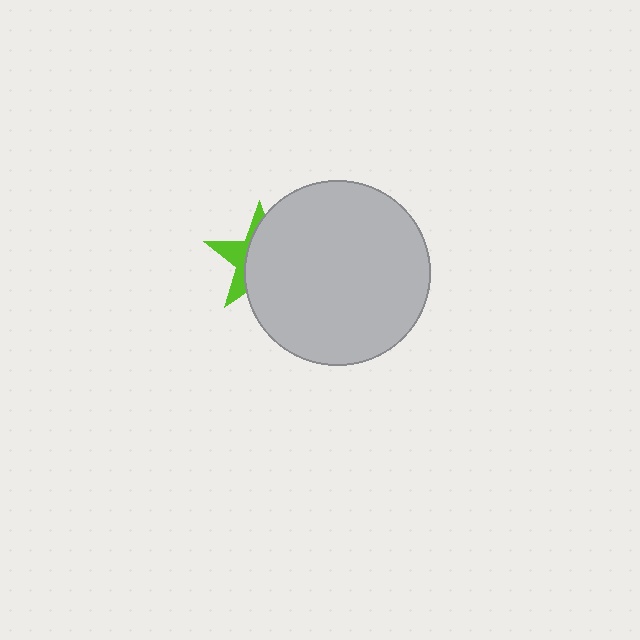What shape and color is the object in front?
The object in front is a light gray circle.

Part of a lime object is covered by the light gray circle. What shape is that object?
It is a star.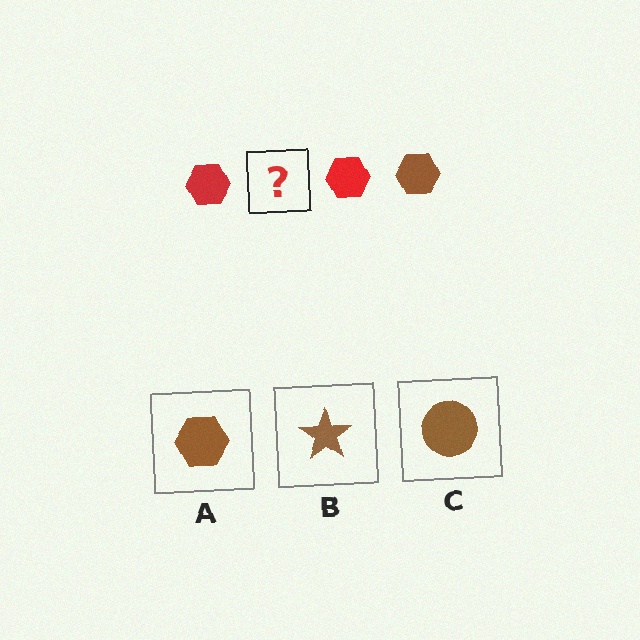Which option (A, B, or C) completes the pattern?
A.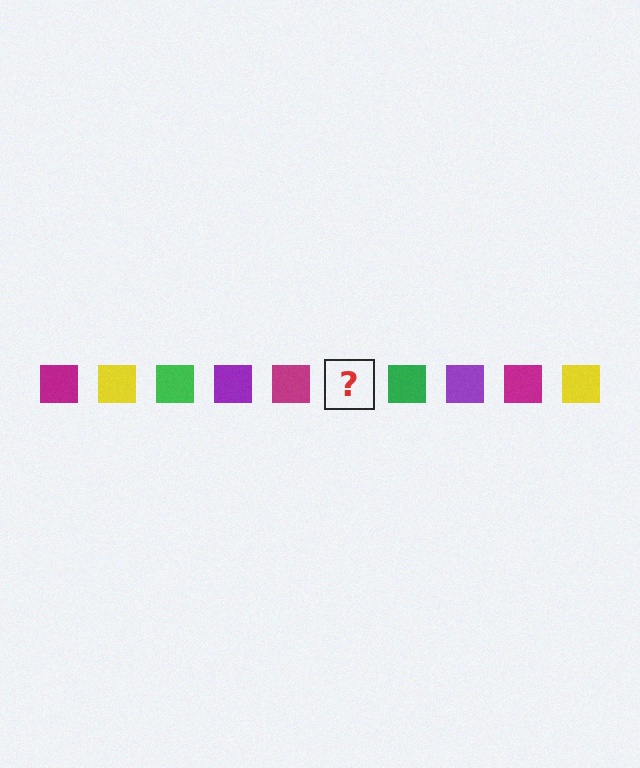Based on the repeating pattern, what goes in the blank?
The blank should be a yellow square.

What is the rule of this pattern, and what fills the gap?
The rule is that the pattern cycles through magenta, yellow, green, purple squares. The gap should be filled with a yellow square.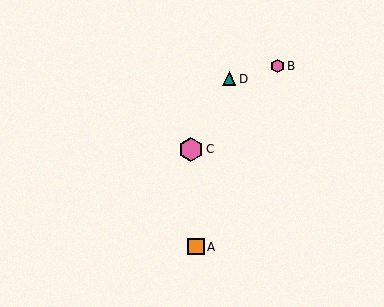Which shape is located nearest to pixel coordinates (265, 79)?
The pink hexagon (labeled B) at (277, 66) is nearest to that location.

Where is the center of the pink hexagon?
The center of the pink hexagon is at (191, 149).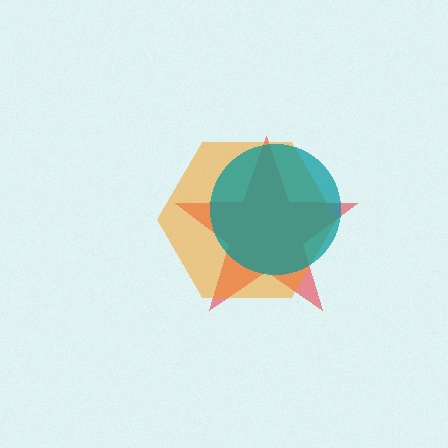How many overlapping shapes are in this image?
There are 3 overlapping shapes in the image.